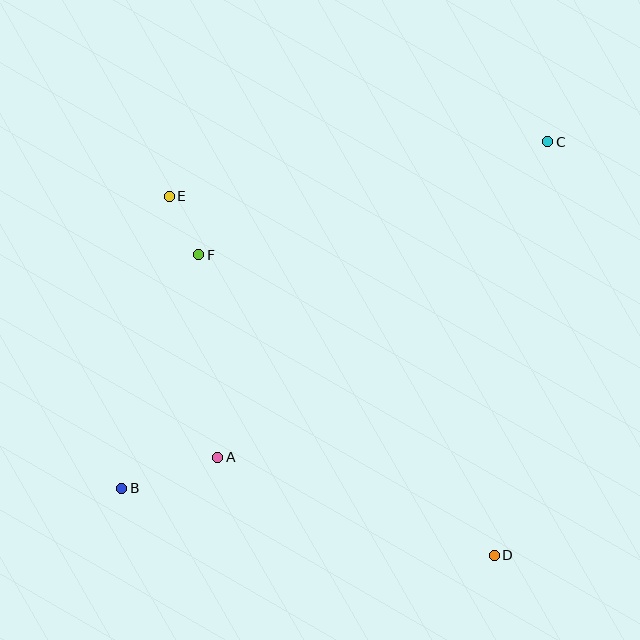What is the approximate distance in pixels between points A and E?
The distance between A and E is approximately 266 pixels.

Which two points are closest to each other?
Points E and F are closest to each other.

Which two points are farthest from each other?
Points B and C are farthest from each other.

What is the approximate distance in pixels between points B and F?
The distance between B and F is approximately 246 pixels.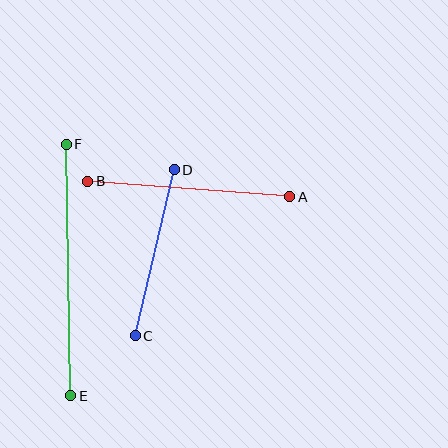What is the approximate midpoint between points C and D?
The midpoint is at approximately (155, 253) pixels.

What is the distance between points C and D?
The distance is approximately 171 pixels.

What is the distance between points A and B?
The distance is approximately 203 pixels.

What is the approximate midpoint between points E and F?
The midpoint is at approximately (68, 270) pixels.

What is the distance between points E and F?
The distance is approximately 251 pixels.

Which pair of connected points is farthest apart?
Points E and F are farthest apart.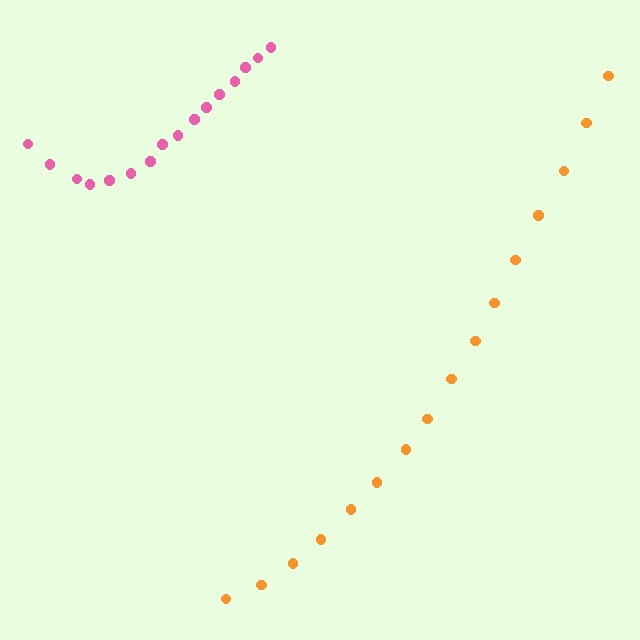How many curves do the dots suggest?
There are 2 distinct paths.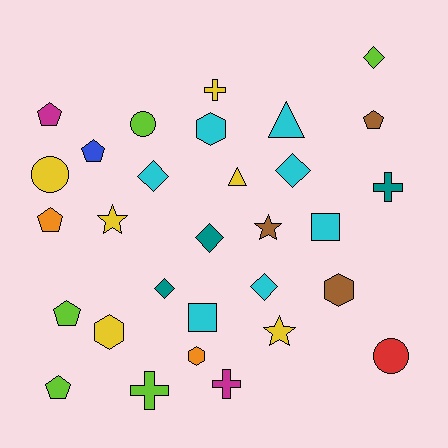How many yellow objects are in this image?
There are 6 yellow objects.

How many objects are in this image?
There are 30 objects.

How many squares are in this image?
There are 2 squares.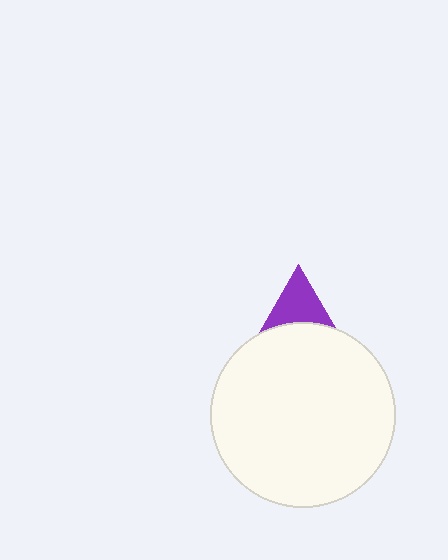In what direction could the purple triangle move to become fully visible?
The purple triangle could move up. That would shift it out from behind the white circle entirely.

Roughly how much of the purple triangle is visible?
A small part of it is visible (roughly 44%).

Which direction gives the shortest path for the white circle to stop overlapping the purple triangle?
Moving down gives the shortest separation.